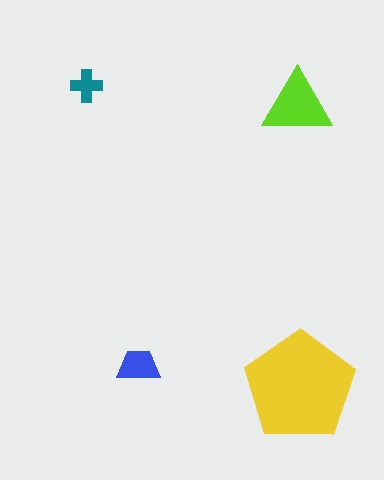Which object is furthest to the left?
The teal cross is leftmost.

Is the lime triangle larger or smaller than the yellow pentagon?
Smaller.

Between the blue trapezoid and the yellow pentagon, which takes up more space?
The yellow pentagon.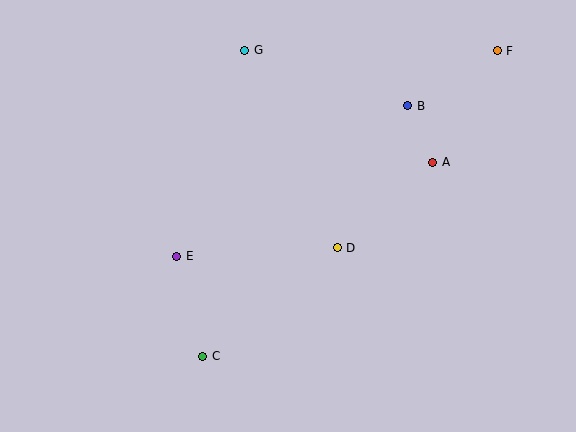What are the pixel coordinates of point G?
Point G is at (245, 50).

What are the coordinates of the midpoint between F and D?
The midpoint between F and D is at (417, 149).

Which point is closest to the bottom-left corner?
Point C is closest to the bottom-left corner.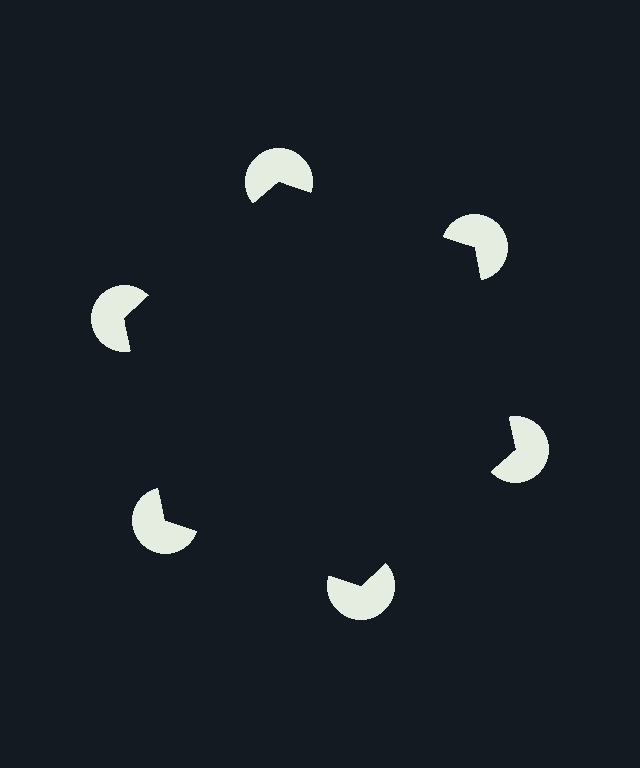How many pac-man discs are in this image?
There are 6 — one at each vertex of the illusory hexagon.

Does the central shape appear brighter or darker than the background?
It typically appears slightly darker than the background, even though no actual brightness change is drawn.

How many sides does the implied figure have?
6 sides.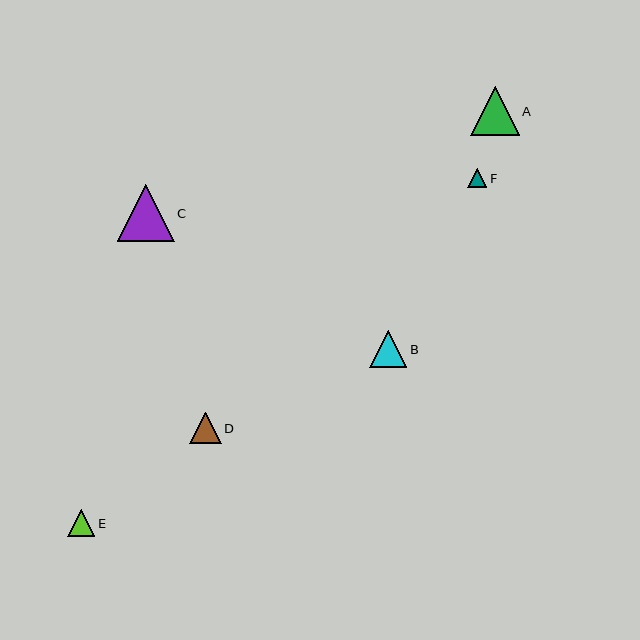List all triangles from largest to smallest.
From largest to smallest: C, A, B, D, E, F.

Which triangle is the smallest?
Triangle F is the smallest with a size of approximately 19 pixels.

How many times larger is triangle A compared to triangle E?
Triangle A is approximately 1.8 times the size of triangle E.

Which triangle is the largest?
Triangle C is the largest with a size of approximately 57 pixels.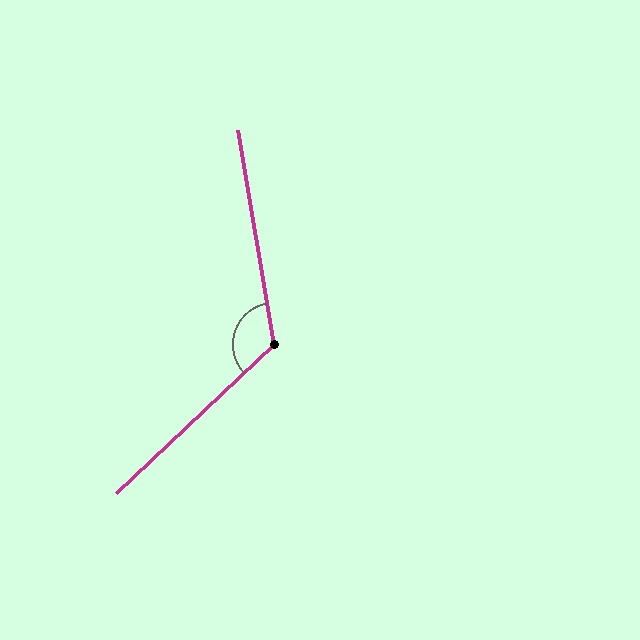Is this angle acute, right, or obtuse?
It is obtuse.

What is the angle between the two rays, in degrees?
Approximately 124 degrees.